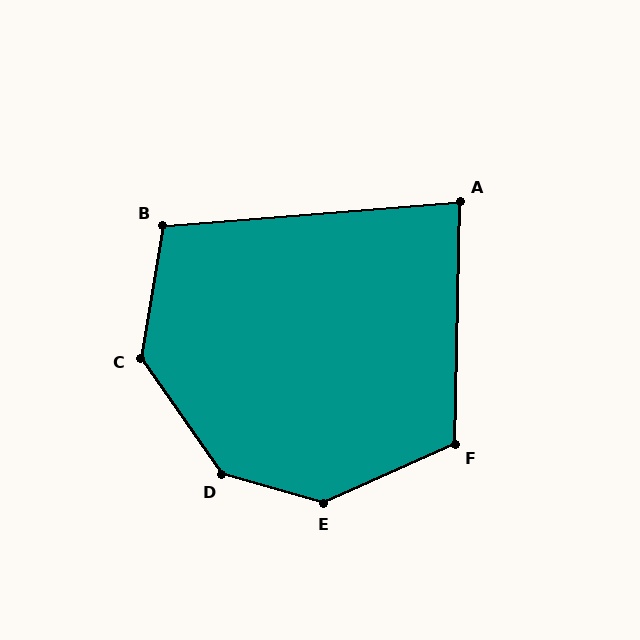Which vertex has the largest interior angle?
D, at approximately 141 degrees.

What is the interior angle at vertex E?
Approximately 140 degrees (obtuse).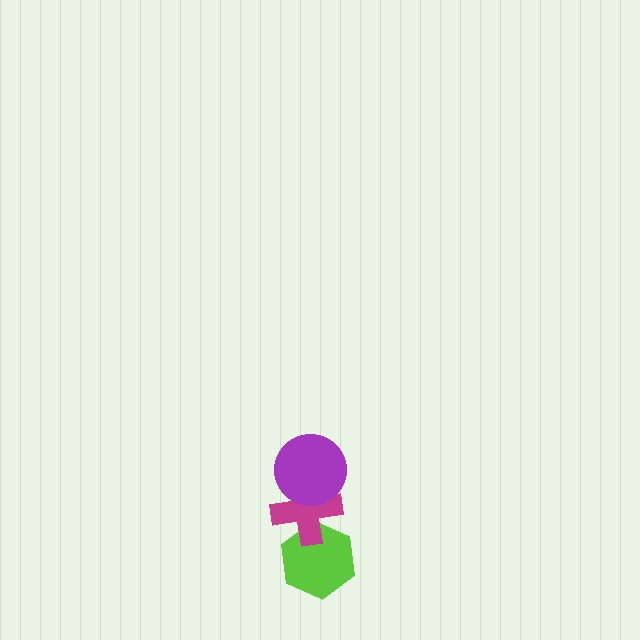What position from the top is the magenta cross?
The magenta cross is 2nd from the top.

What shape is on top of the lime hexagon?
The magenta cross is on top of the lime hexagon.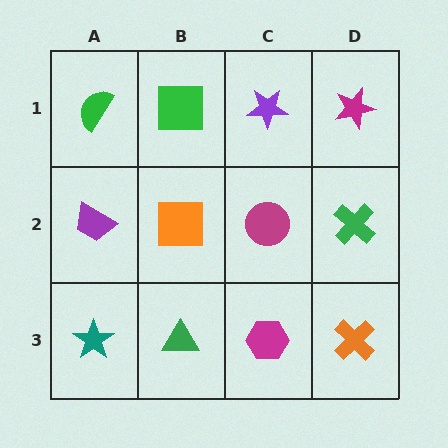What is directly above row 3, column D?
A green cross.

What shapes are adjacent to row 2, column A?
A green semicircle (row 1, column A), a teal star (row 3, column A), an orange square (row 2, column B).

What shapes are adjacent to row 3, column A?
A purple trapezoid (row 2, column A), a green triangle (row 3, column B).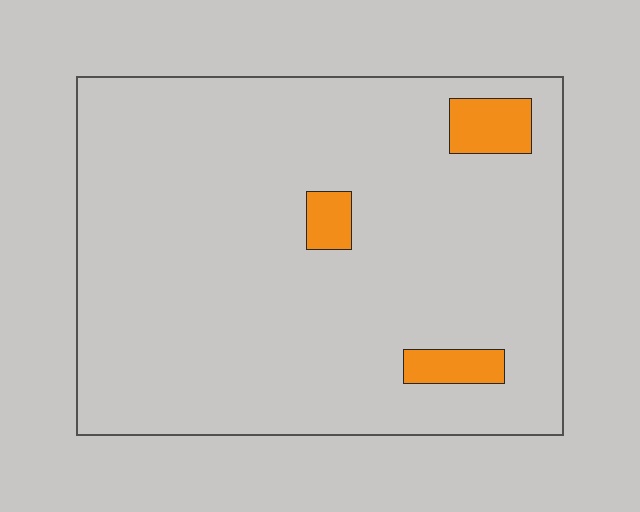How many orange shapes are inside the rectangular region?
3.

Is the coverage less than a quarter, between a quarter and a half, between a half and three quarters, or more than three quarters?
Less than a quarter.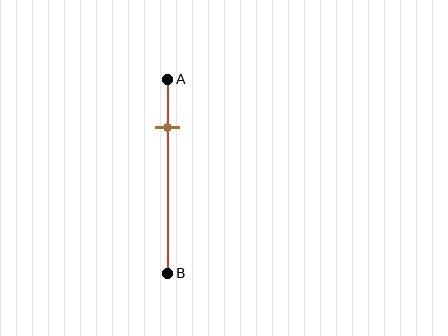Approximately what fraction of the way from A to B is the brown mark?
The brown mark is approximately 25% of the way from A to B.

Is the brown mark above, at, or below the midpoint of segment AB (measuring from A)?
The brown mark is above the midpoint of segment AB.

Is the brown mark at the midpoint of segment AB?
No, the mark is at about 25% from A, not at the 50% midpoint.